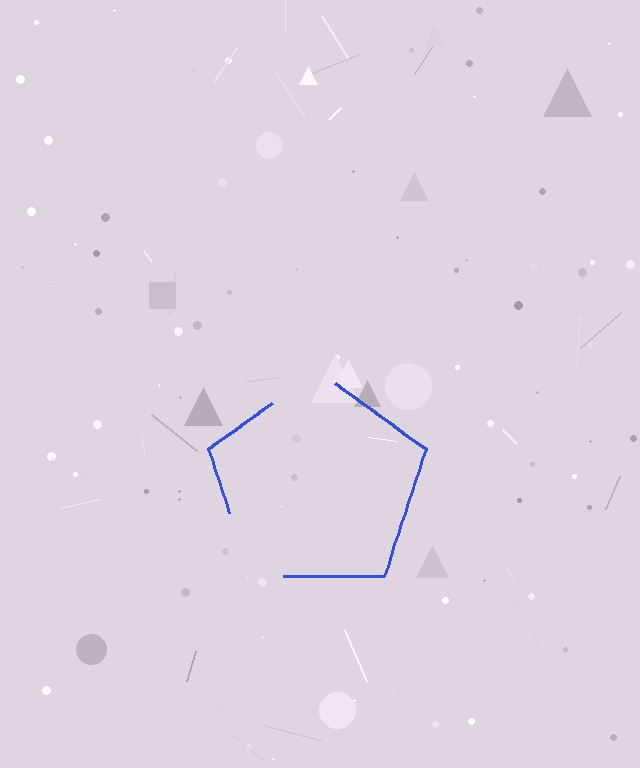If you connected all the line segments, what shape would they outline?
They would outline a pentagon.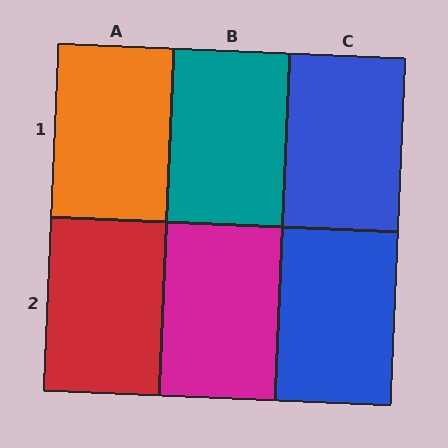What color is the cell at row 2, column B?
Magenta.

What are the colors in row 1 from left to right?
Orange, teal, blue.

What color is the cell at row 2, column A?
Red.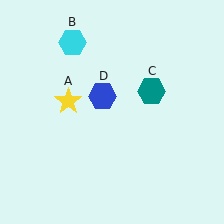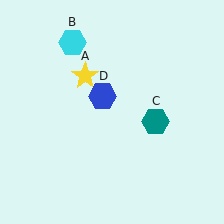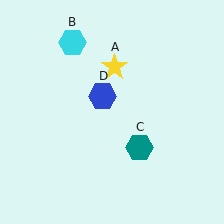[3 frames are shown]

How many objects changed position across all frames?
2 objects changed position: yellow star (object A), teal hexagon (object C).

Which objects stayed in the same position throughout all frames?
Cyan hexagon (object B) and blue hexagon (object D) remained stationary.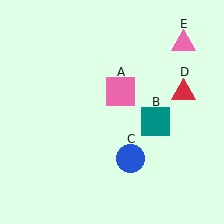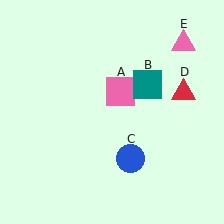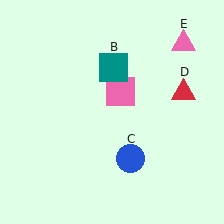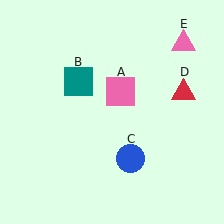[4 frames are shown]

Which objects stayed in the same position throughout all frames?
Pink square (object A) and blue circle (object C) and red triangle (object D) and pink triangle (object E) remained stationary.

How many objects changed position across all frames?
1 object changed position: teal square (object B).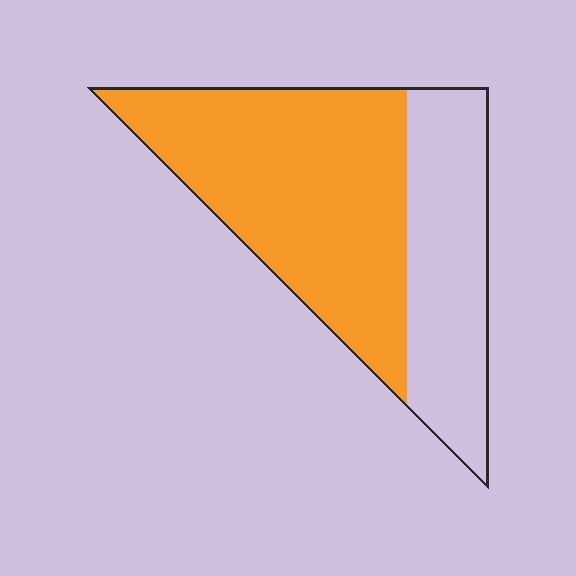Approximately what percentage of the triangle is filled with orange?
Approximately 65%.